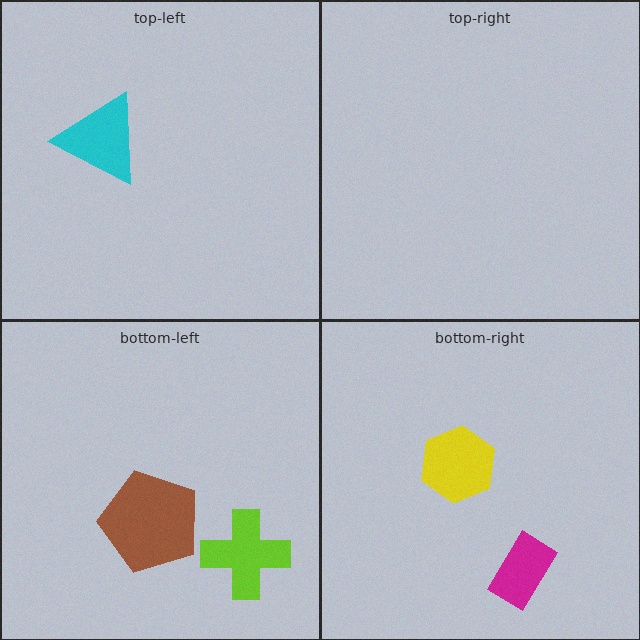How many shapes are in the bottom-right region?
2.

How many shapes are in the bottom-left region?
2.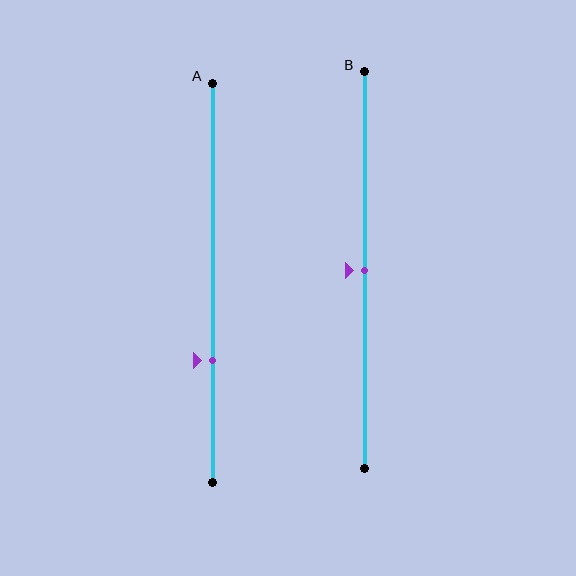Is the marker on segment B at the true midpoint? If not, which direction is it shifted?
Yes, the marker on segment B is at the true midpoint.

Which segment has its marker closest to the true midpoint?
Segment B has its marker closest to the true midpoint.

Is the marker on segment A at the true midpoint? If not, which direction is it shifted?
No, the marker on segment A is shifted downward by about 20% of the segment length.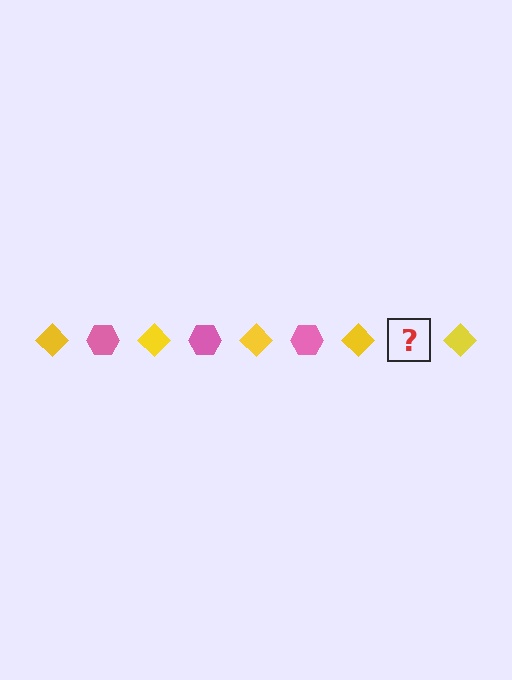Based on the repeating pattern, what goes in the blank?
The blank should be a pink hexagon.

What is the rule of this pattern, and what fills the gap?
The rule is that the pattern alternates between yellow diamond and pink hexagon. The gap should be filled with a pink hexagon.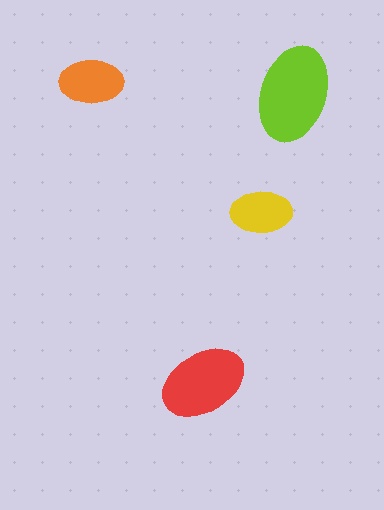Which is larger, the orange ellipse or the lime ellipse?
The lime one.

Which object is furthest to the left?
The orange ellipse is leftmost.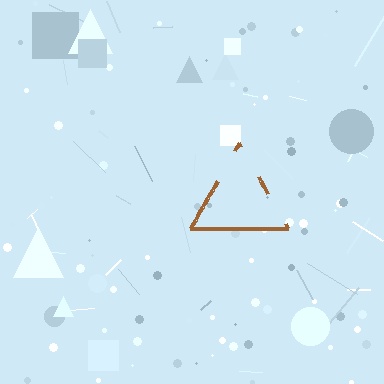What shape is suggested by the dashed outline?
The dashed outline suggests a triangle.